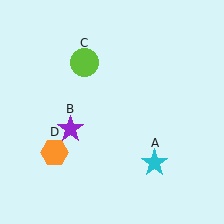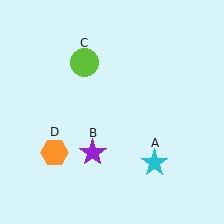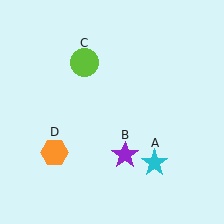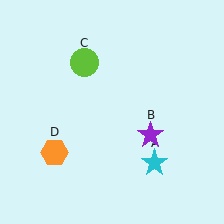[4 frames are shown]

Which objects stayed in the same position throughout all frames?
Cyan star (object A) and lime circle (object C) and orange hexagon (object D) remained stationary.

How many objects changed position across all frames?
1 object changed position: purple star (object B).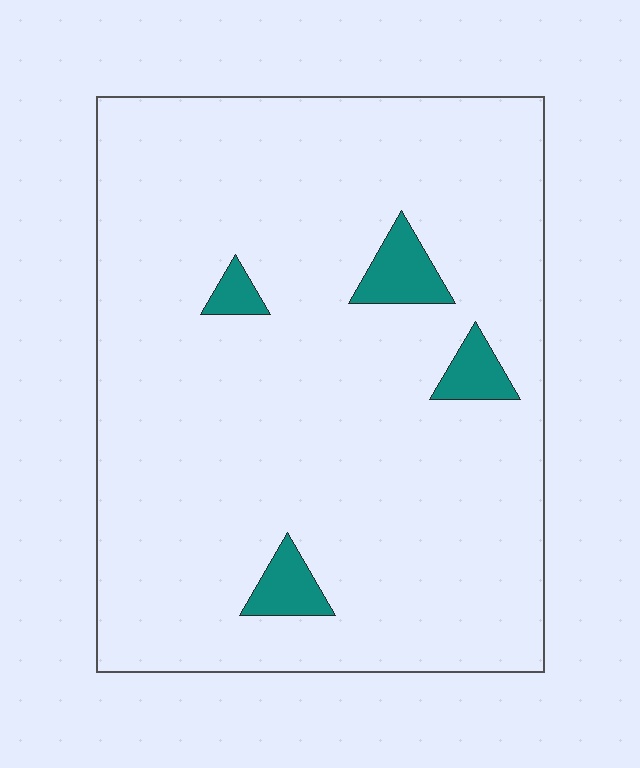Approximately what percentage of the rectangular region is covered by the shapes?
Approximately 5%.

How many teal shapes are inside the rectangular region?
4.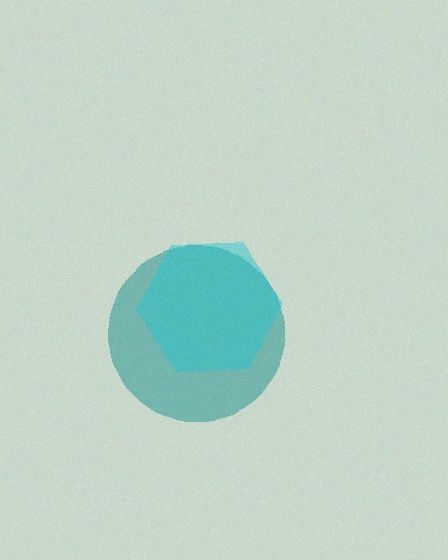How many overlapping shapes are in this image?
There are 2 overlapping shapes in the image.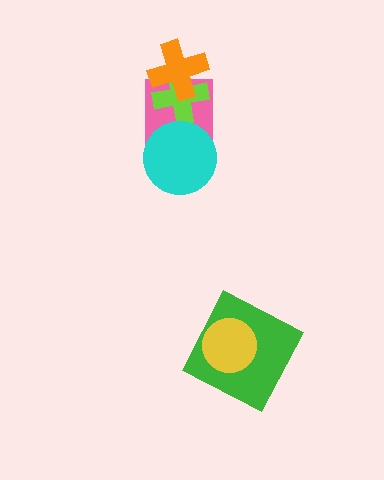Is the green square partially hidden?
Yes, it is partially covered by another shape.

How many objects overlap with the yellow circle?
1 object overlaps with the yellow circle.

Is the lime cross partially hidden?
Yes, it is partially covered by another shape.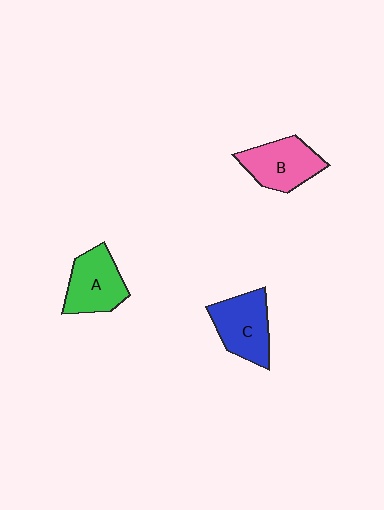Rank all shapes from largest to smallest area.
From largest to smallest: C (blue), B (pink), A (green).